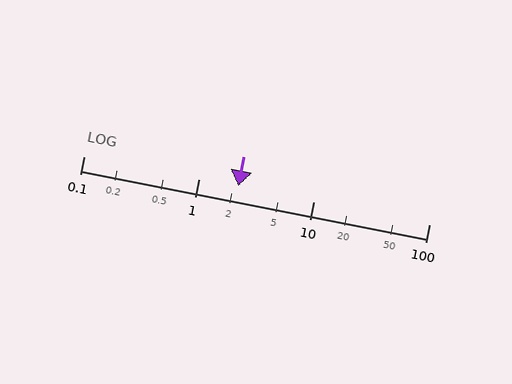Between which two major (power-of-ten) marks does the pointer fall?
The pointer is between 1 and 10.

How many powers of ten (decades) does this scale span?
The scale spans 3 decades, from 0.1 to 100.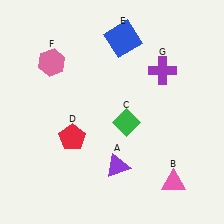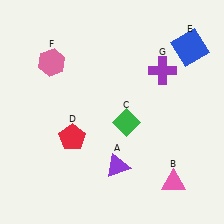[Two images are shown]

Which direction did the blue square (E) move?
The blue square (E) moved right.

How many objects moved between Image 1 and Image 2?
1 object moved between the two images.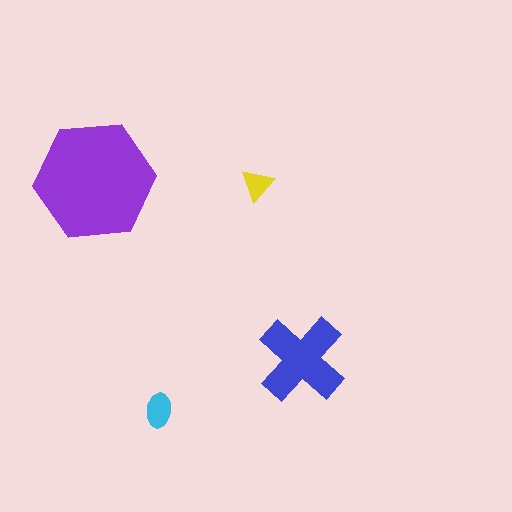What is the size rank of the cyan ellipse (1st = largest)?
3rd.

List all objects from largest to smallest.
The purple hexagon, the blue cross, the cyan ellipse, the yellow triangle.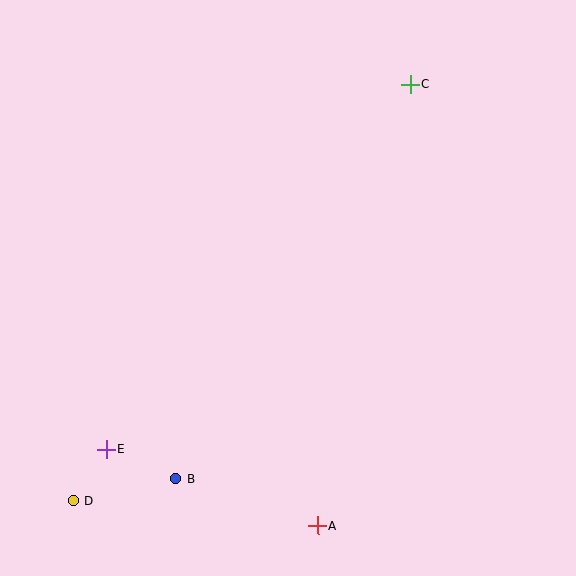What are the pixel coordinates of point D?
Point D is at (73, 501).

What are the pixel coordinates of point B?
Point B is at (176, 479).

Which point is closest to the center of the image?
Point B at (176, 479) is closest to the center.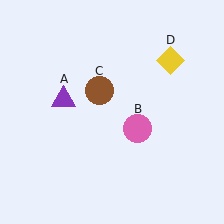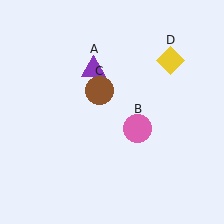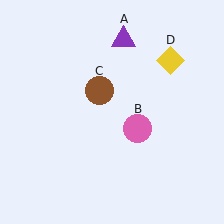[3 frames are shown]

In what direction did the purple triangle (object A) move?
The purple triangle (object A) moved up and to the right.